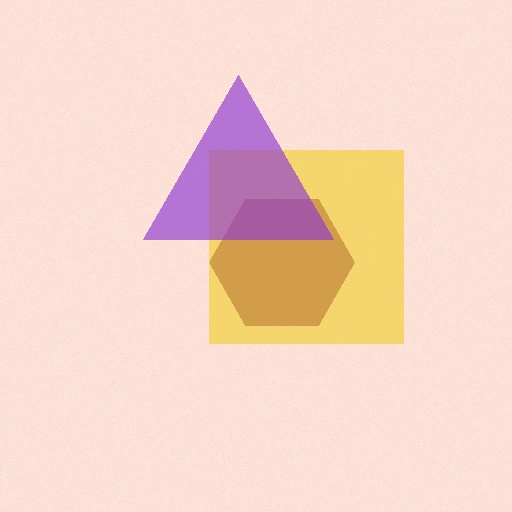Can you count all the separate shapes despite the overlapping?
Yes, there are 3 separate shapes.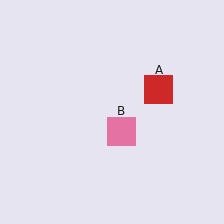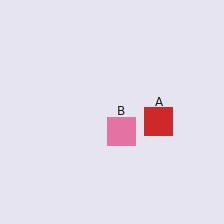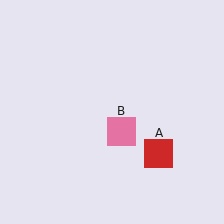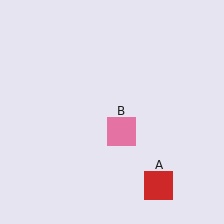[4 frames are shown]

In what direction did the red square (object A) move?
The red square (object A) moved down.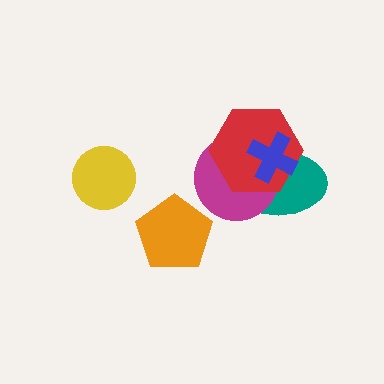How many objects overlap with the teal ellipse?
3 objects overlap with the teal ellipse.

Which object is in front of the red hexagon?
The blue cross is in front of the red hexagon.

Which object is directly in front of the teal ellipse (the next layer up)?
The magenta circle is directly in front of the teal ellipse.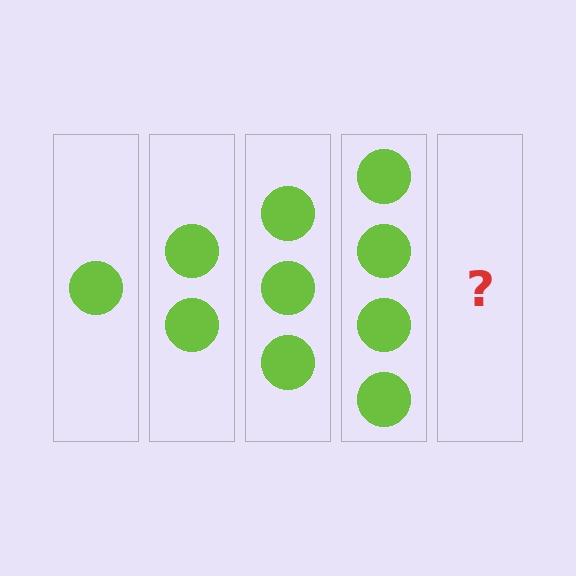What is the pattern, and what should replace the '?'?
The pattern is that each step adds one more circle. The '?' should be 5 circles.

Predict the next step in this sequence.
The next step is 5 circles.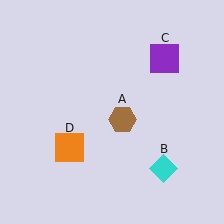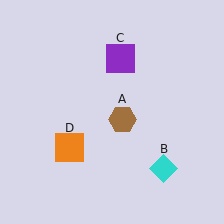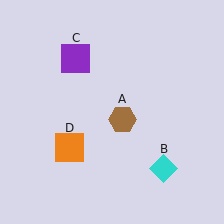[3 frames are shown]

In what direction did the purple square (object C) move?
The purple square (object C) moved left.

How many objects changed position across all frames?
1 object changed position: purple square (object C).